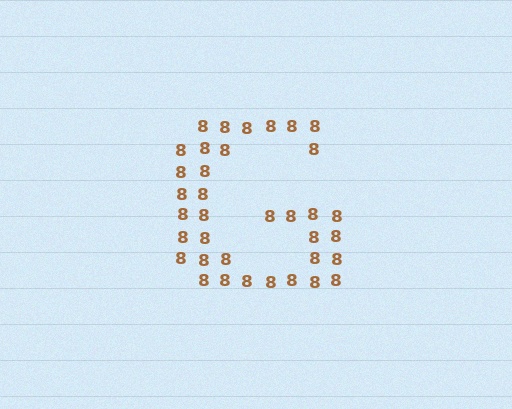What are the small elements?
The small elements are digit 8's.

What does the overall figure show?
The overall figure shows the letter G.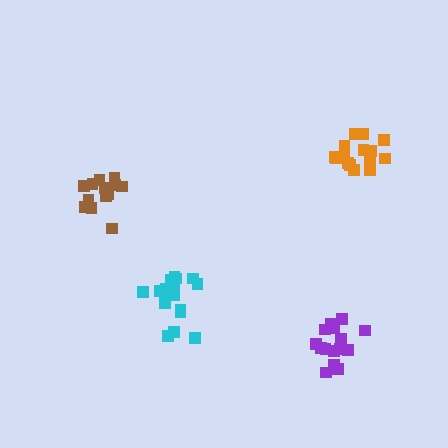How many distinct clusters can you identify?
There are 4 distinct clusters.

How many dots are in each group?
Group 1: 17 dots, Group 2: 14 dots, Group 3: 16 dots, Group 4: 15 dots (62 total).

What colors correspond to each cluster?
The clusters are colored: cyan, brown, purple, orange.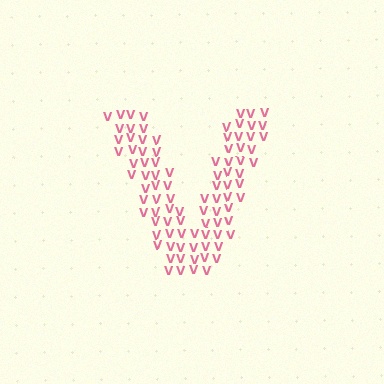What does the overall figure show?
The overall figure shows the letter V.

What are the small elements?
The small elements are letter V's.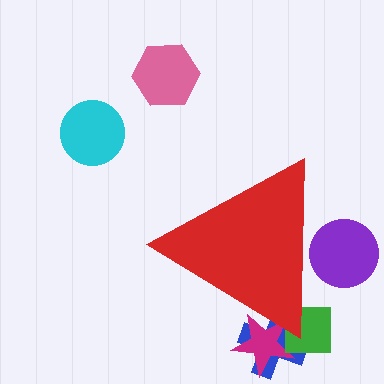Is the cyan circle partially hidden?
No, the cyan circle is fully visible.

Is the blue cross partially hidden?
Yes, the blue cross is partially hidden behind the red triangle.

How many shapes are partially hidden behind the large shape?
4 shapes are partially hidden.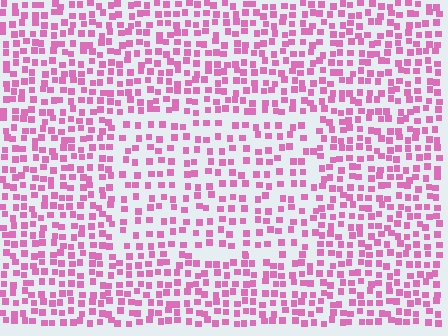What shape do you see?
I see a rectangle.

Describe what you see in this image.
The image contains small pink elements arranged at two different densities. A rectangle-shaped region is visible where the elements are less densely packed than the surrounding area.